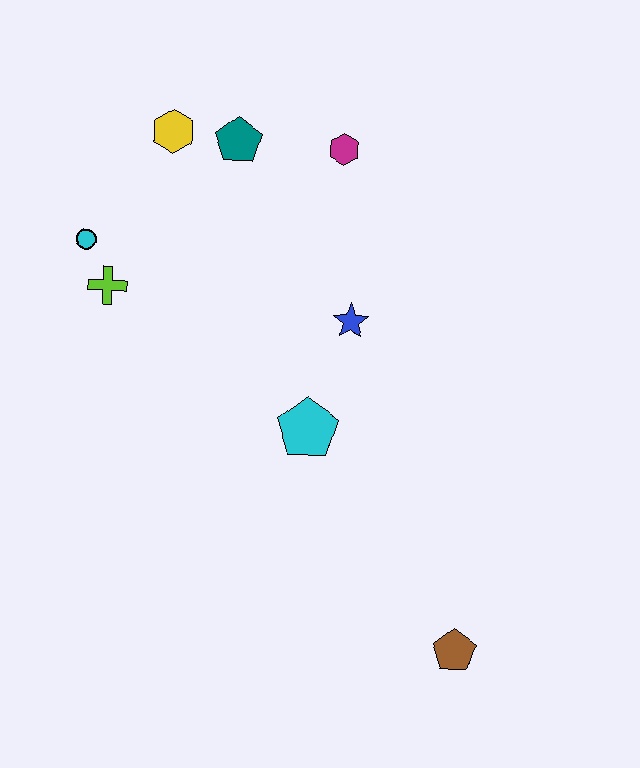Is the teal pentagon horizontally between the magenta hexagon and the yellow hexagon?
Yes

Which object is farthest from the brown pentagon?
The yellow hexagon is farthest from the brown pentagon.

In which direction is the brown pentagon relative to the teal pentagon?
The brown pentagon is below the teal pentagon.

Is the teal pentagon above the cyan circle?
Yes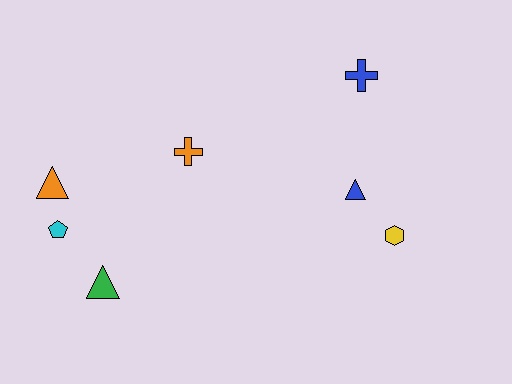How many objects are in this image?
There are 7 objects.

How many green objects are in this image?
There is 1 green object.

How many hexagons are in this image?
There is 1 hexagon.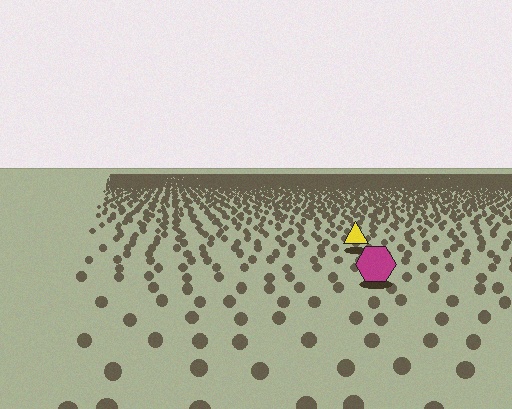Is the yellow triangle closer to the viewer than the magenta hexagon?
No. The magenta hexagon is closer — you can tell from the texture gradient: the ground texture is coarser near it.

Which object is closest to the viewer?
The magenta hexagon is closest. The texture marks near it are larger and more spread out.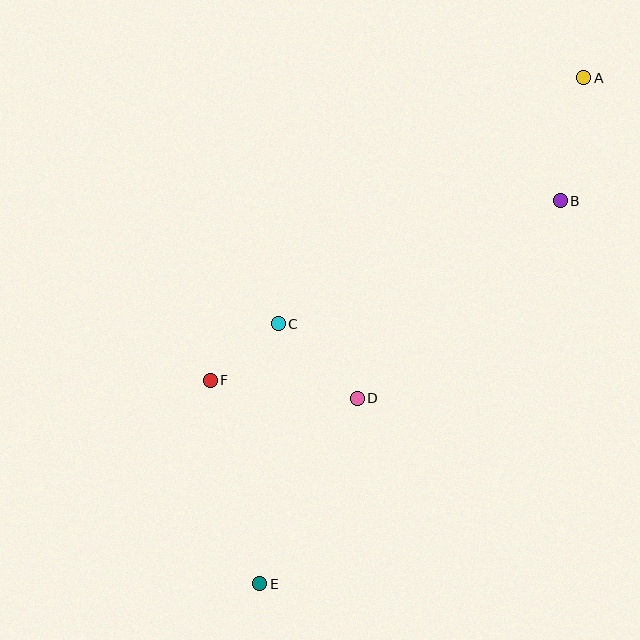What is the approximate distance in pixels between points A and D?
The distance between A and D is approximately 392 pixels.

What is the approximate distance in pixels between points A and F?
The distance between A and F is approximately 481 pixels.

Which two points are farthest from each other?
Points A and E are farthest from each other.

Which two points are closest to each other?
Points C and F are closest to each other.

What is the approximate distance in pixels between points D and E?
The distance between D and E is approximately 210 pixels.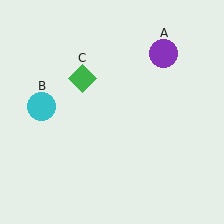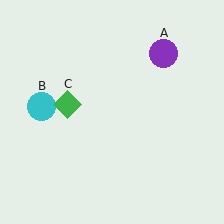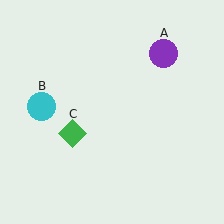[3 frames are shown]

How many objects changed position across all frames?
1 object changed position: green diamond (object C).